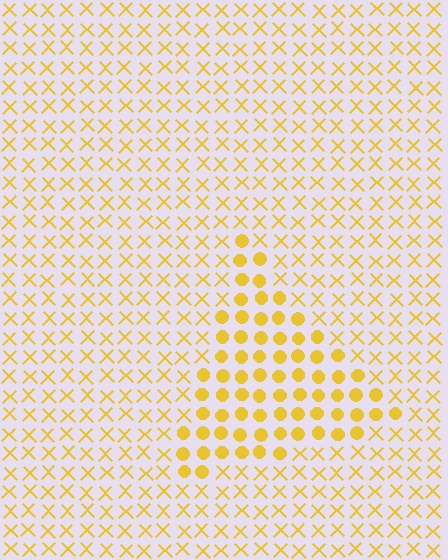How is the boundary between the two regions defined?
The boundary is defined by a change in element shape: circles inside vs. X marks outside. All elements share the same color and spacing.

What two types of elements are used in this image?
The image uses circles inside the triangle region and X marks outside it.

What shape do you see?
I see a triangle.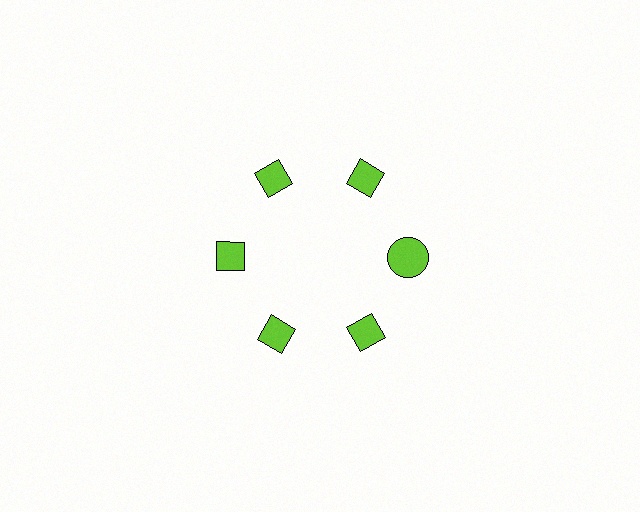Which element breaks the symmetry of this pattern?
The lime circle at roughly the 3 o'clock position breaks the symmetry. All other shapes are lime diamonds.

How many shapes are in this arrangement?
There are 6 shapes arranged in a ring pattern.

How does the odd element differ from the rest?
It has a different shape: circle instead of diamond.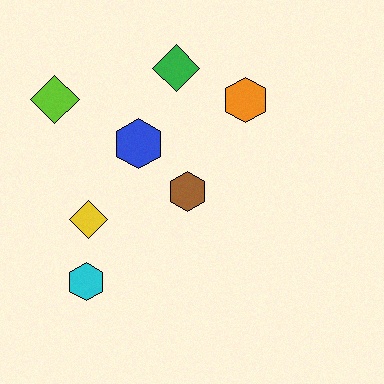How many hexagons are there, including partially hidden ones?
There are 4 hexagons.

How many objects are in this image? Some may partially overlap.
There are 7 objects.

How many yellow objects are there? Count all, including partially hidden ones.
There is 1 yellow object.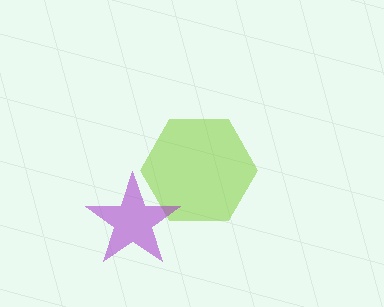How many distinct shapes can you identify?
There are 2 distinct shapes: a lime hexagon, a purple star.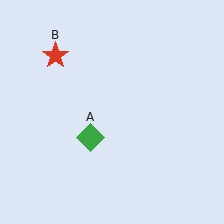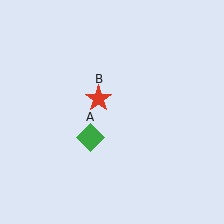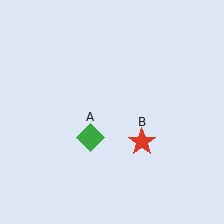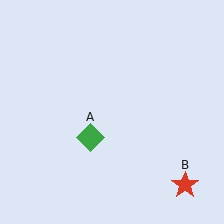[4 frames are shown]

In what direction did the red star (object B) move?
The red star (object B) moved down and to the right.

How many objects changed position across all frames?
1 object changed position: red star (object B).